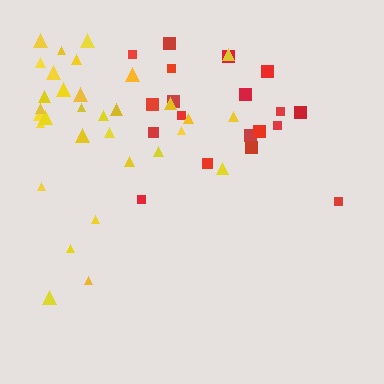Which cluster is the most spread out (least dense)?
Red.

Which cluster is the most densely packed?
Yellow.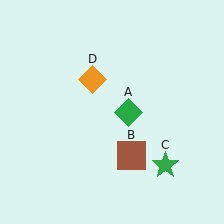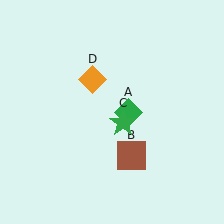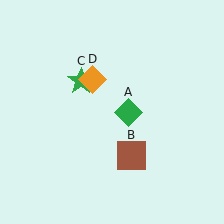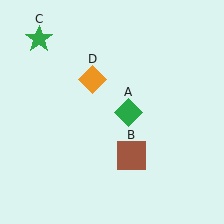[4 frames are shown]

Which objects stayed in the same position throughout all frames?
Green diamond (object A) and brown square (object B) and orange diamond (object D) remained stationary.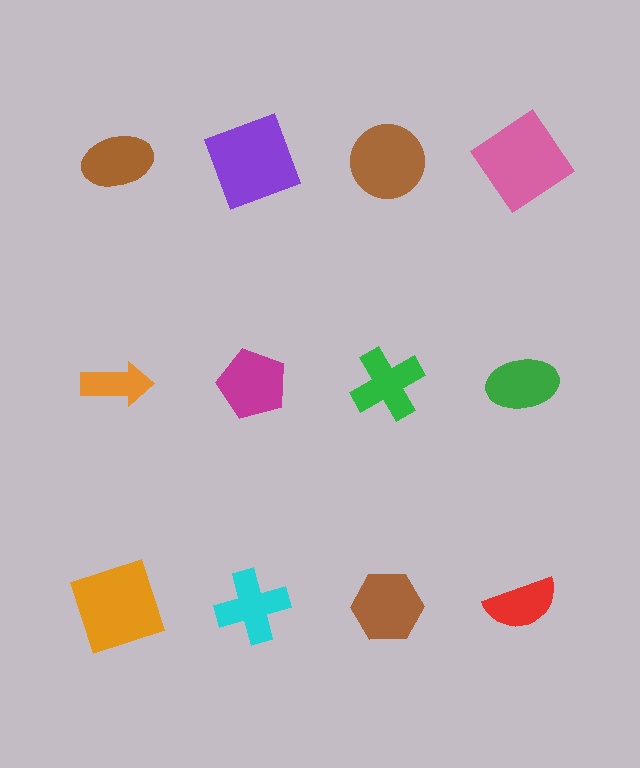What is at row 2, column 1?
An orange arrow.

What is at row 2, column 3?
A green cross.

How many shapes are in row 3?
4 shapes.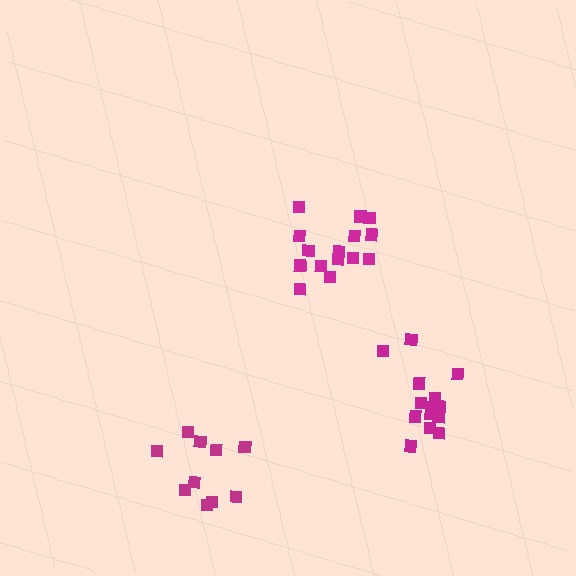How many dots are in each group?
Group 1: 16 dots, Group 2: 10 dots, Group 3: 14 dots (40 total).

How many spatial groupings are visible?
There are 3 spatial groupings.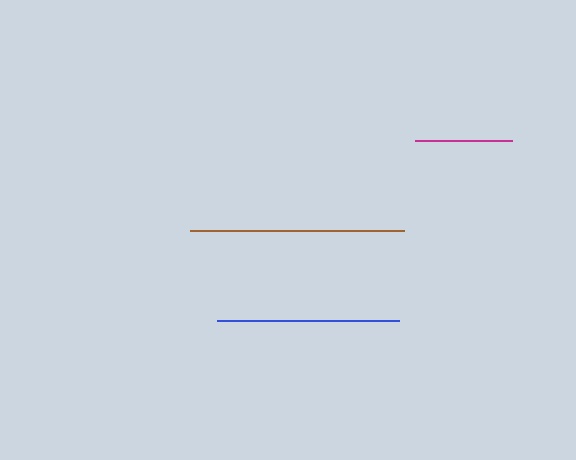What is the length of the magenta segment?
The magenta segment is approximately 97 pixels long.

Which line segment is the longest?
The brown line is the longest at approximately 214 pixels.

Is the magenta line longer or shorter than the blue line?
The blue line is longer than the magenta line.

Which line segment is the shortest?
The magenta line is the shortest at approximately 97 pixels.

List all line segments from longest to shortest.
From longest to shortest: brown, blue, magenta.